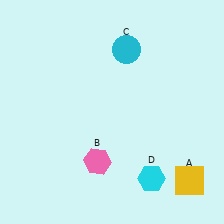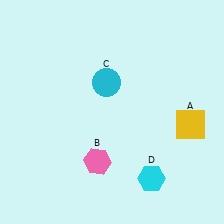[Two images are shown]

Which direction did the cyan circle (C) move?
The cyan circle (C) moved down.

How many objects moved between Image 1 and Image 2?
2 objects moved between the two images.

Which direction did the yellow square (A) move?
The yellow square (A) moved up.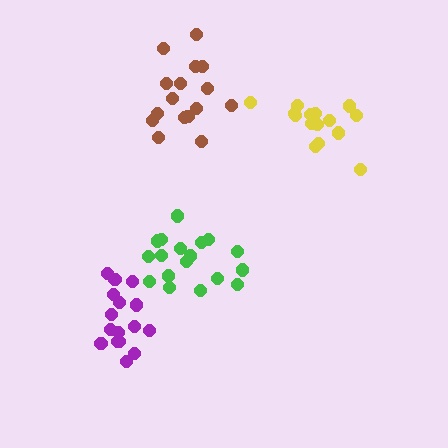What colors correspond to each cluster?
The clusters are colored: purple, yellow, brown, green.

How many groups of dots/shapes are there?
There are 4 groups.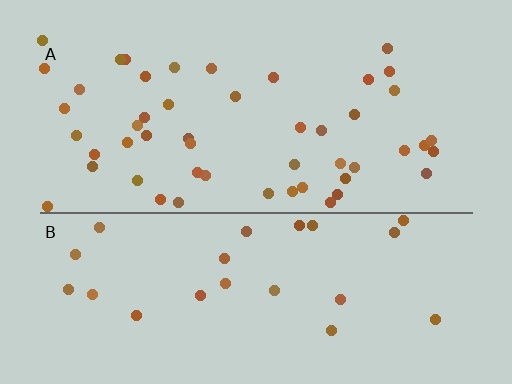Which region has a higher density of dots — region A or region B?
A (the top).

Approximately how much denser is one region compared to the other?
Approximately 2.1× — region A over region B.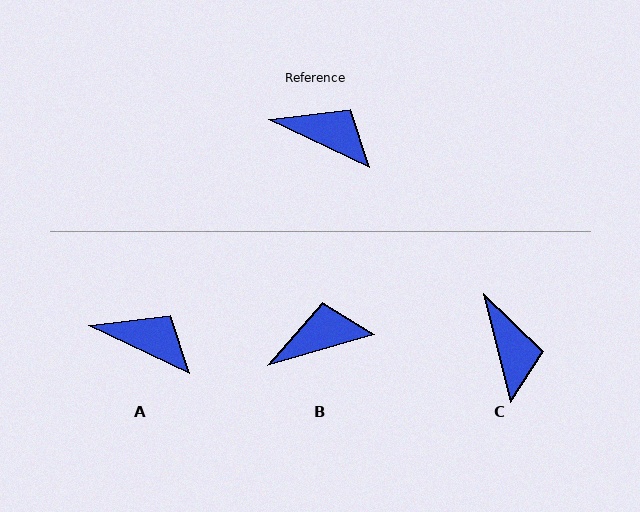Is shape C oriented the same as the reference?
No, it is off by about 51 degrees.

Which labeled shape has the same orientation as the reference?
A.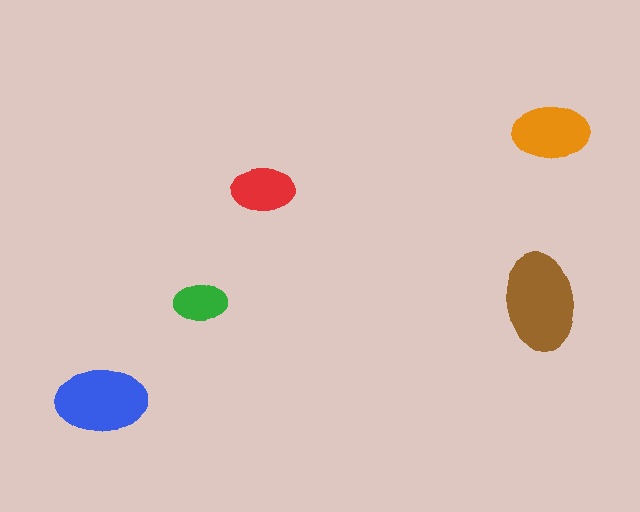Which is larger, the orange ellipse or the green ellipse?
The orange one.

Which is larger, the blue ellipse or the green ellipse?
The blue one.